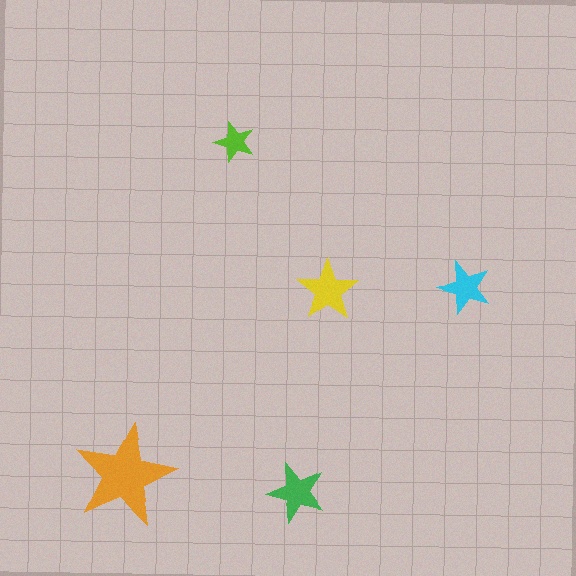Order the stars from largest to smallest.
the orange one, the yellow one, the green one, the cyan one, the lime one.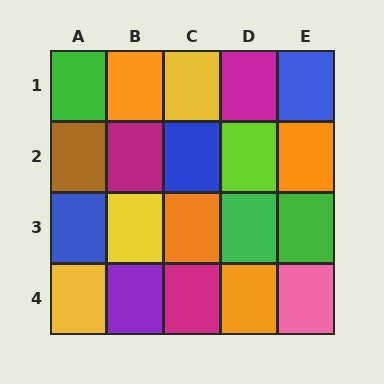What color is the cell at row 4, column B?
Purple.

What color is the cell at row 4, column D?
Orange.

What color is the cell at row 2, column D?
Lime.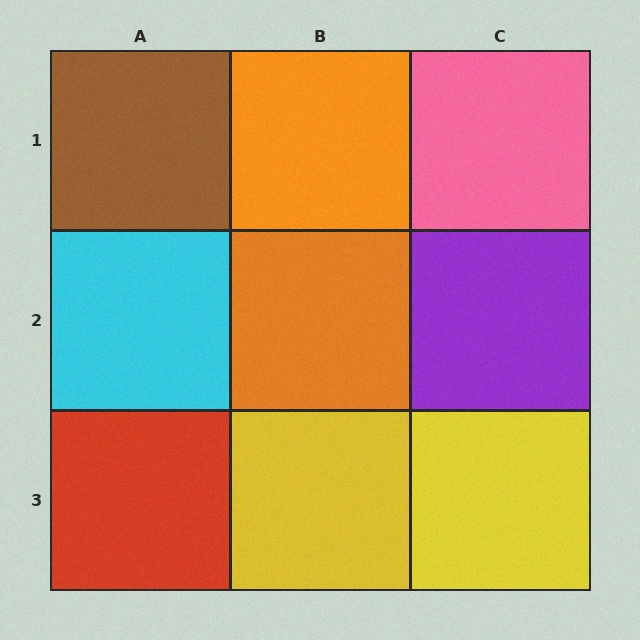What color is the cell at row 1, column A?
Brown.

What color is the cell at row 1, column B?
Orange.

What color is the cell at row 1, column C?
Pink.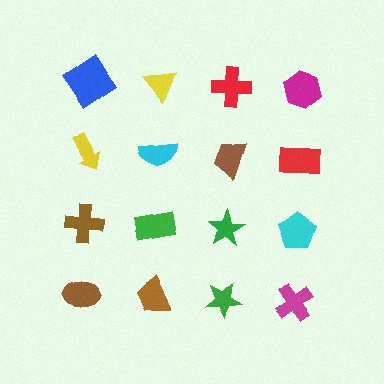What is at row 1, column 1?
A blue diamond.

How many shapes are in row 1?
4 shapes.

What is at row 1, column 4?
A magenta hexagon.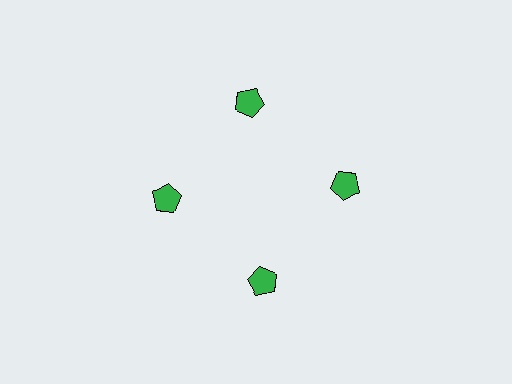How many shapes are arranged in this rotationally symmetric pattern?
There are 4 shapes, arranged in 4 groups of 1.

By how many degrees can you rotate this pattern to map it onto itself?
The pattern maps onto itself every 90 degrees of rotation.